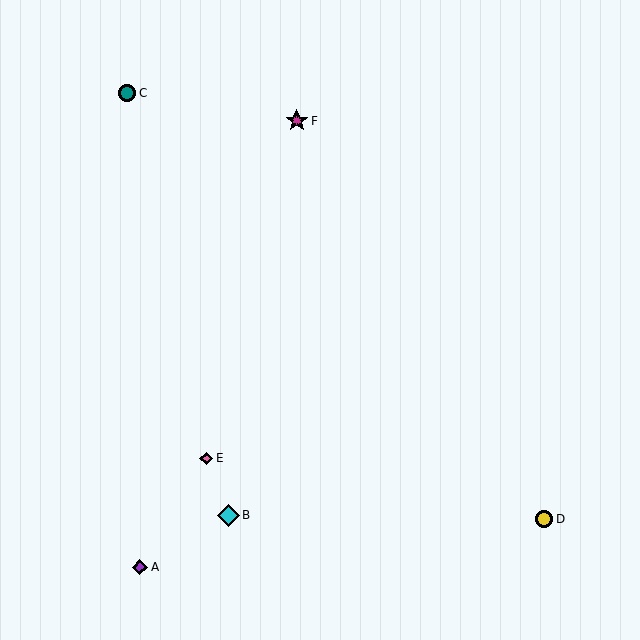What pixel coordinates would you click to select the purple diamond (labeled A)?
Click at (140, 567) to select the purple diamond A.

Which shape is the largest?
The magenta star (labeled F) is the largest.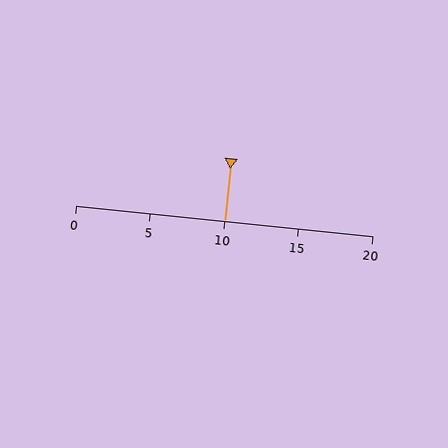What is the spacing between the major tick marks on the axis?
The major ticks are spaced 5 apart.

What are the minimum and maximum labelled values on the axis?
The axis runs from 0 to 20.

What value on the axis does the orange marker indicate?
The marker indicates approximately 10.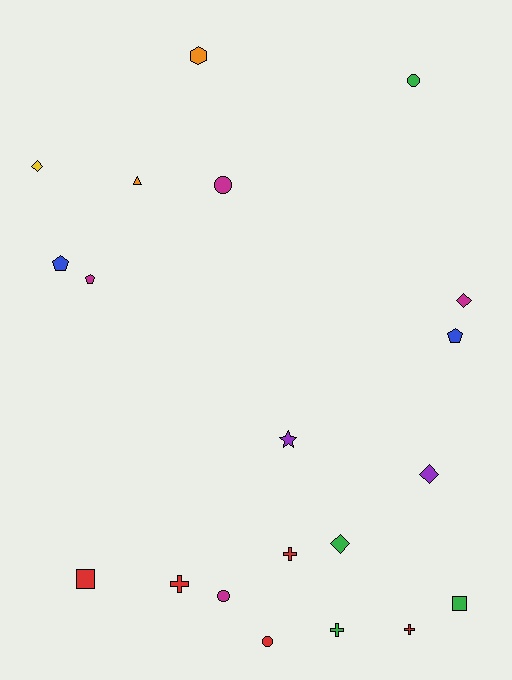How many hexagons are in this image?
There is 1 hexagon.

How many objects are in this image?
There are 20 objects.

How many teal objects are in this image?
There are no teal objects.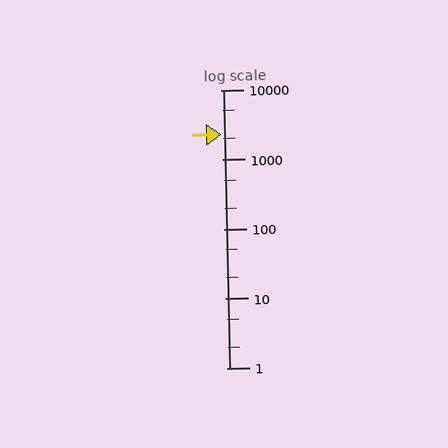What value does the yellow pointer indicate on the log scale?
The pointer indicates approximately 2300.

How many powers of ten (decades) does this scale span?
The scale spans 4 decades, from 1 to 10000.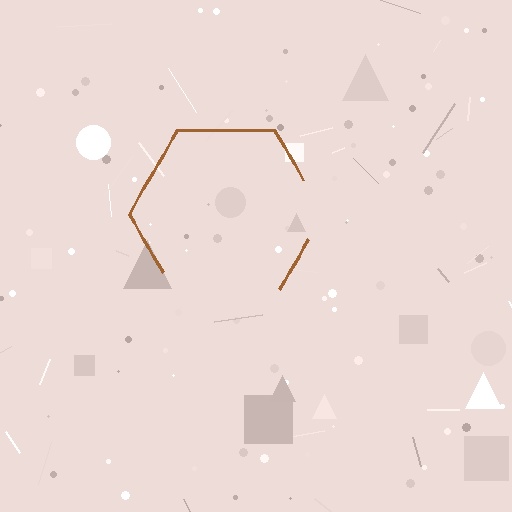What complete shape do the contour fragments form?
The contour fragments form a hexagon.